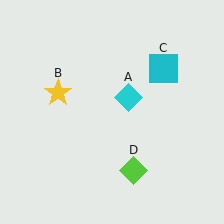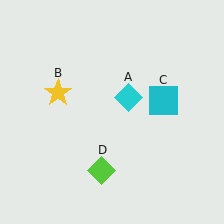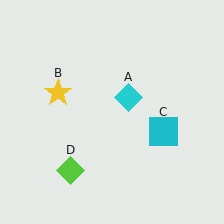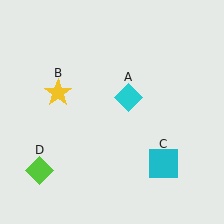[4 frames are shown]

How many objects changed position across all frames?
2 objects changed position: cyan square (object C), lime diamond (object D).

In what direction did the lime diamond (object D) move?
The lime diamond (object D) moved left.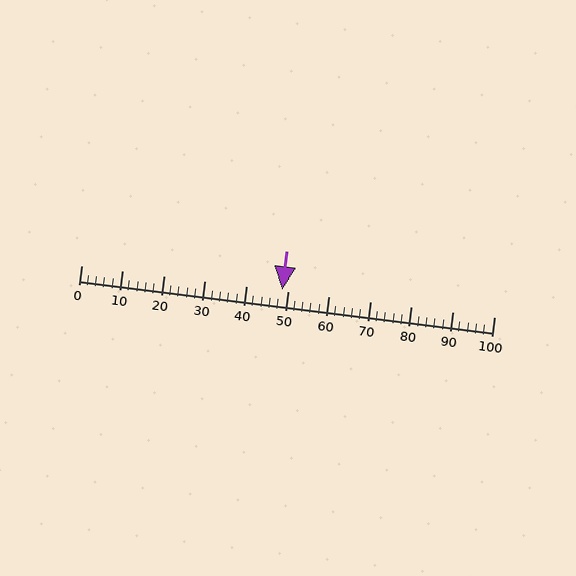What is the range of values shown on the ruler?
The ruler shows values from 0 to 100.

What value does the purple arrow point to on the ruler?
The purple arrow points to approximately 49.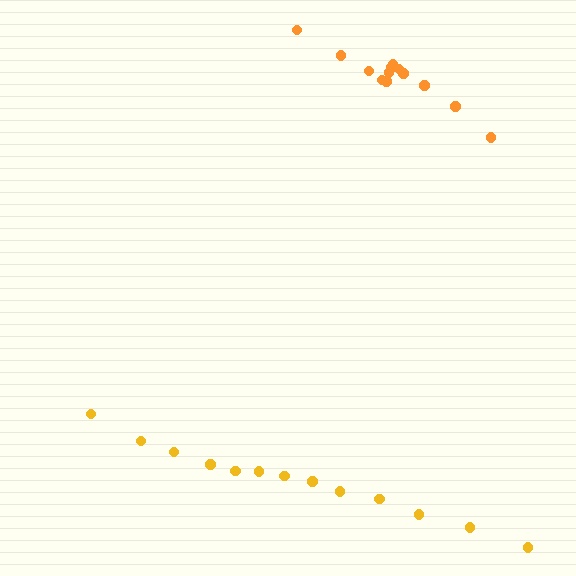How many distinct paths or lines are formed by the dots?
There are 2 distinct paths.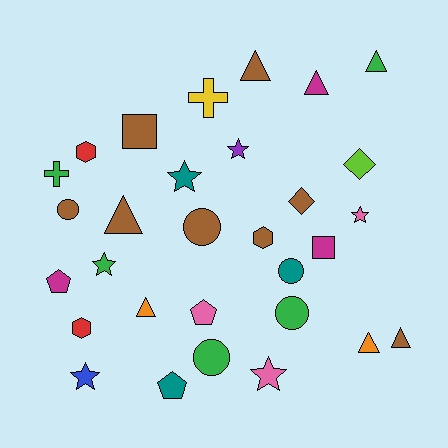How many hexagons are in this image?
There are 3 hexagons.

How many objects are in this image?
There are 30 objects.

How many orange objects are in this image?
There are 2 orange objects.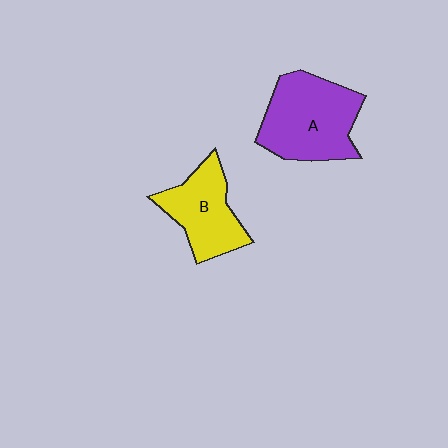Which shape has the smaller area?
Shape B (yellow).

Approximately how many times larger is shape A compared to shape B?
Approximately 1.4 times.